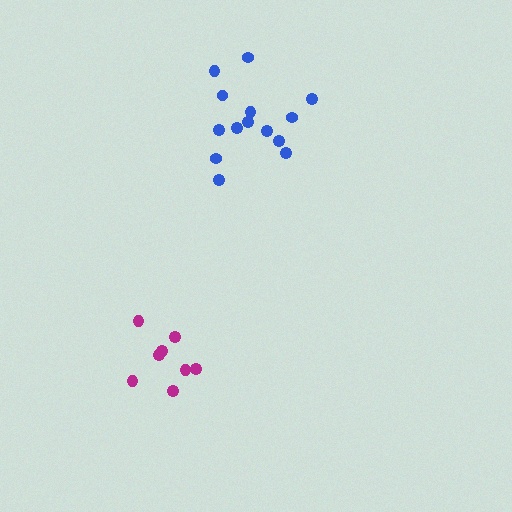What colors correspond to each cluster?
The clusters are colored: blue, magenta.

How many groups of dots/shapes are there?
There are 2 groups.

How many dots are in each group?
Group 1: 14 dots, Group 2: 8 dots (22 total).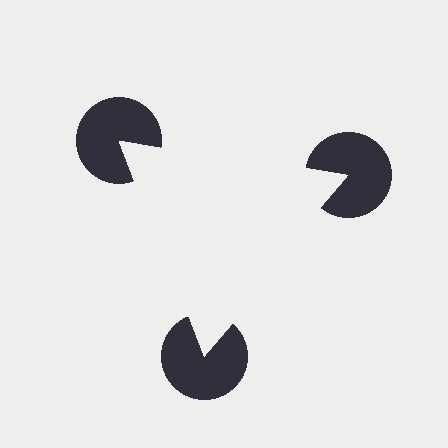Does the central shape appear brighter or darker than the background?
It typically appears slightly brighter than the background, even though no actual brightness change is drawn.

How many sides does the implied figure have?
3 sides.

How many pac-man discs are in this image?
There are 3 — one at each vertex of the illusory triangle.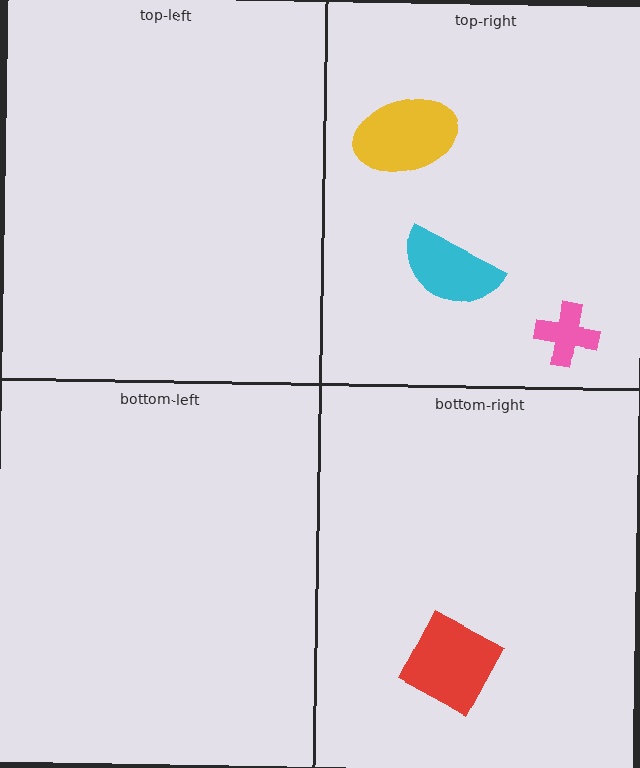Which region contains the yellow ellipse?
The top-right region.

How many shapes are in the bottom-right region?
1.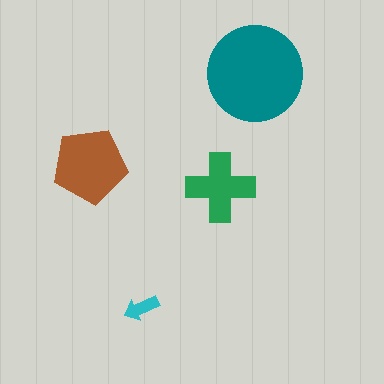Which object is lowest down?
The cyan arrow is bottommost.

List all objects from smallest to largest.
The cyan arrow, the green cross, the brown pentagon, the teal circle.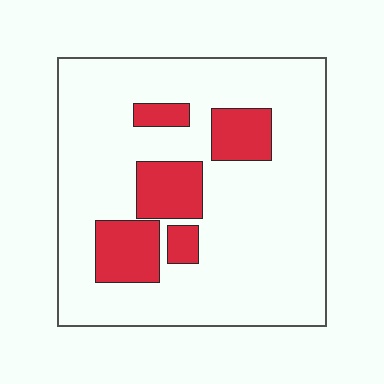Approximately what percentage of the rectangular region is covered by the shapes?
Approximately 20%.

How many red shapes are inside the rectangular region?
5.